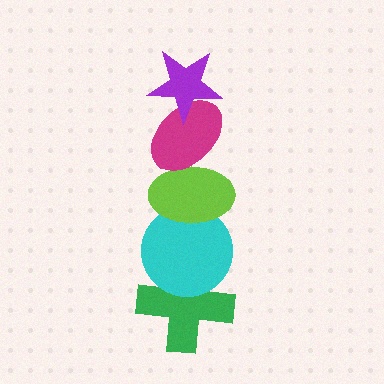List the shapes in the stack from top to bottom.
From top to bottom: the purple star, the magenta ellipse, the lime ellipse, the cyan circle, the green cross.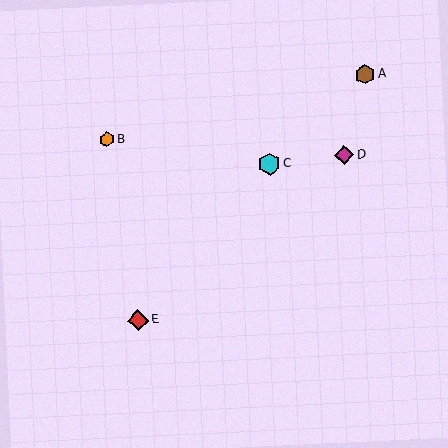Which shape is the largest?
The cyan hexagon (labeled C) is the largest.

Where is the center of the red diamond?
The center of the red diamond is at (138, 320).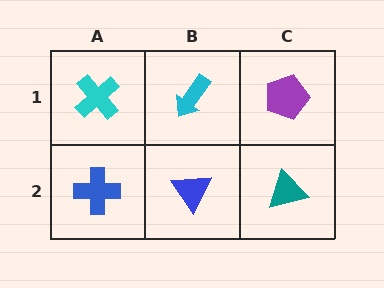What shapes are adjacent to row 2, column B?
A cyan arrow (row 1, column B), a blue cross (row 2, column A), a teal triangle (row 2, column C).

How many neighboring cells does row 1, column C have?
2.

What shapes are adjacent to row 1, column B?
A blue triangle (row 2, column B), a cyan cross (row 1, column A), a purple pentagon (row 1, column C).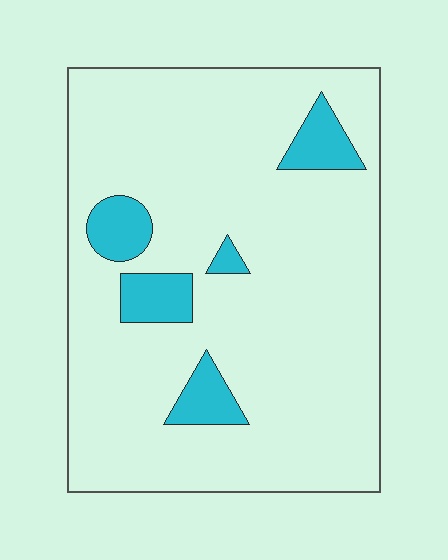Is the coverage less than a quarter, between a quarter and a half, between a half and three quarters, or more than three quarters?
Less than a quarter.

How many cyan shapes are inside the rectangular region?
5.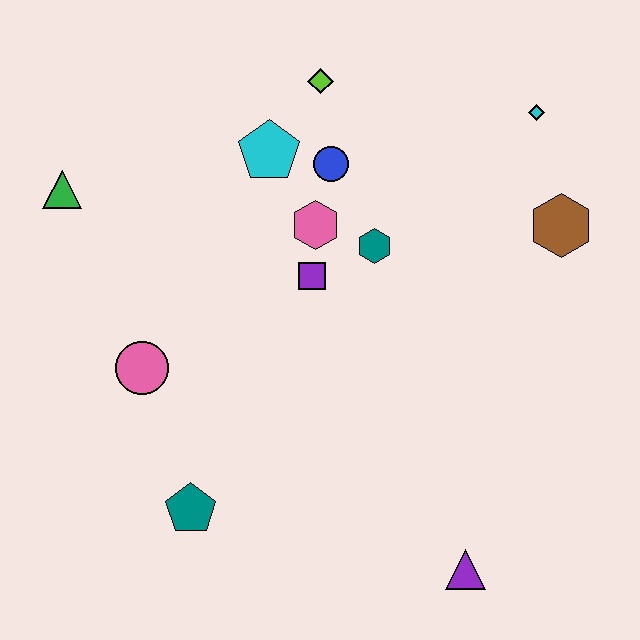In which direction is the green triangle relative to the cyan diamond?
The green triangle is to the left of the cyan diamond.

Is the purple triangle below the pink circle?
Yes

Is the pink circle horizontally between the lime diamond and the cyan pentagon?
No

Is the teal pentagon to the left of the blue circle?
Yes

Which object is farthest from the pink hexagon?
The purple triangle is farthest from the pink hexagon.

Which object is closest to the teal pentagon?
The pink circle is closest to the teal pentagon.